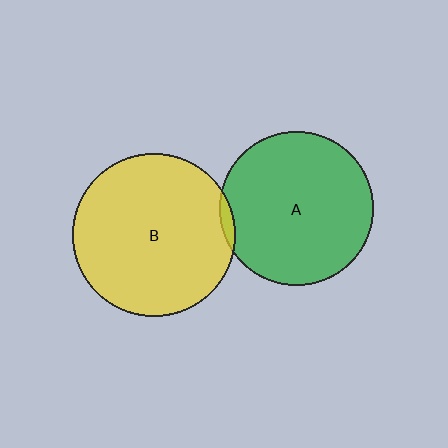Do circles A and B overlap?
Yes.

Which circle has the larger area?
Circle B (yellow).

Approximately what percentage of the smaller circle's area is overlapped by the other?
Approximately 5%.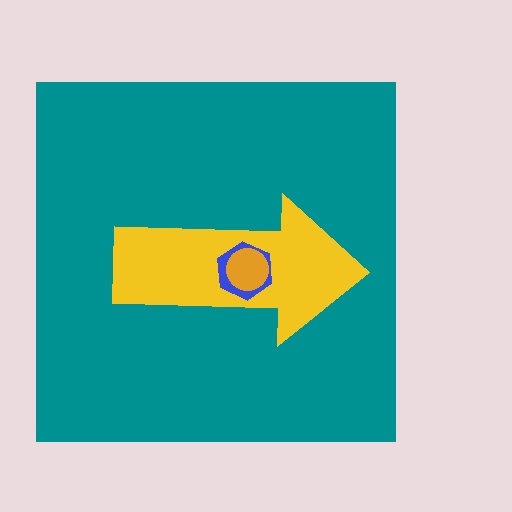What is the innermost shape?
The orange circle.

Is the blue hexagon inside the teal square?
Yes.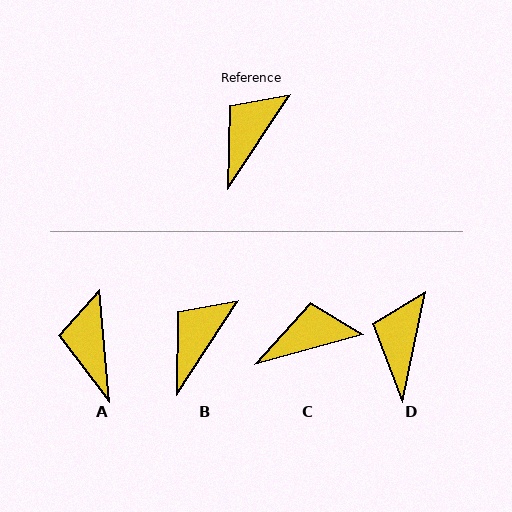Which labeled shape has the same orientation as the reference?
B.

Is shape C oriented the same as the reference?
No, it is off by about 41 degrees.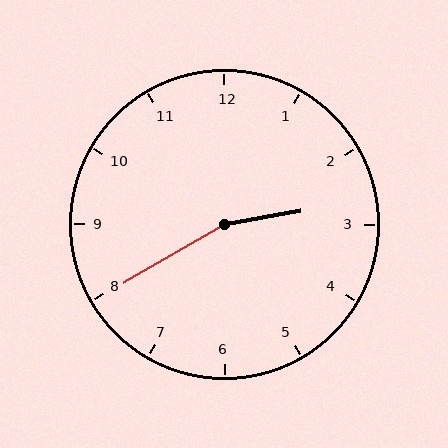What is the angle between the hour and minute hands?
Approximately 160 degrees.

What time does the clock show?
2:40.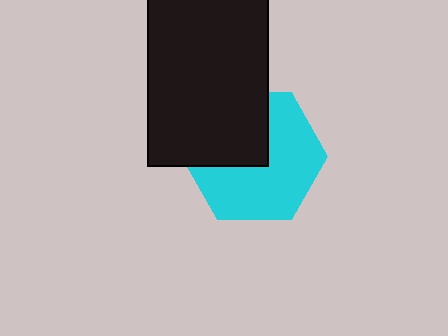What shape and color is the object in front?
The object in front is a black rectangle.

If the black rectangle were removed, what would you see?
You would see the complete cyan hexagon.